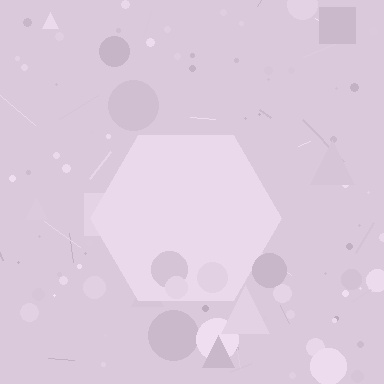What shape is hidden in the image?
A hexagon is hidden in the image.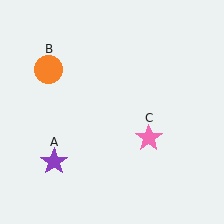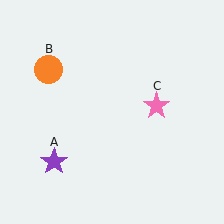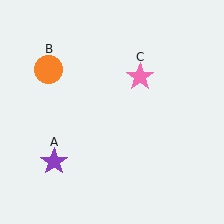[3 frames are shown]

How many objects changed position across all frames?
1 object changed position: pink star (object C).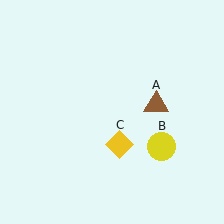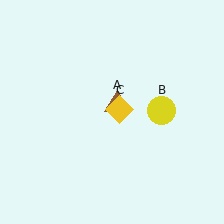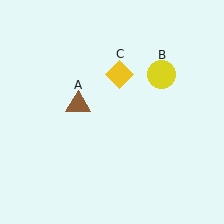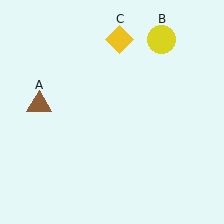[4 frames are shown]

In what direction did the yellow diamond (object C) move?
The yellow diamond (object C) moved up.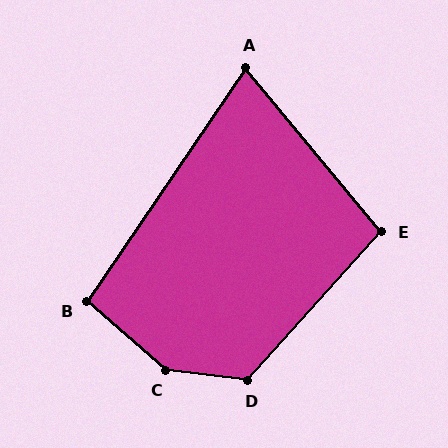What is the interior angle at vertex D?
Approximately 125 degrees (obtuse).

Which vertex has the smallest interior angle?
A, at approximately 74 degrees.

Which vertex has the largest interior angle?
C, at approximately 145 degrees.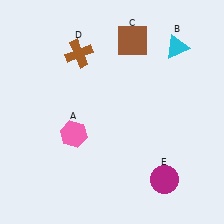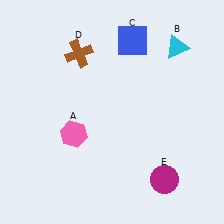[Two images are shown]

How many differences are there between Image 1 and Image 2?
There is 1 difference between the two images.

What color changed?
The square (C) changed from brown in Image 1 to blue in Image 2.